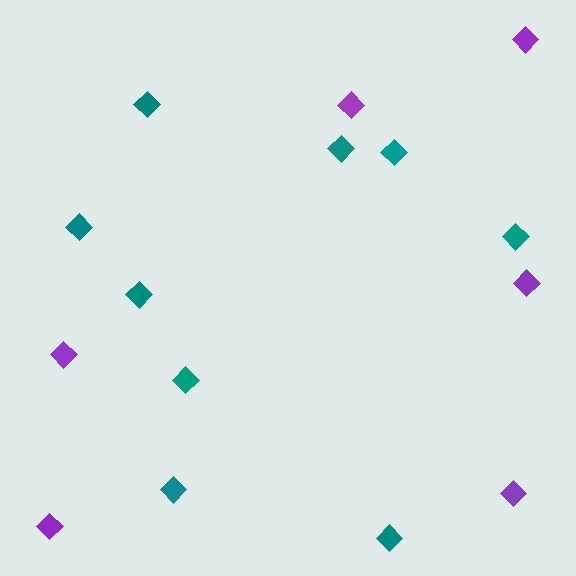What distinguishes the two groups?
There are 2 groups: one group of teal diamonds (9) and one group of purple diamonds (6).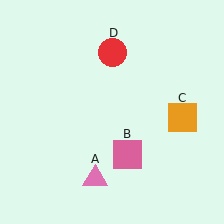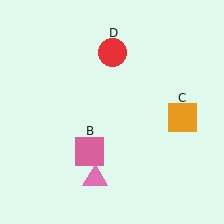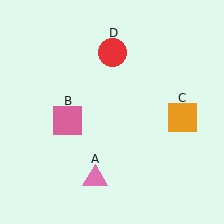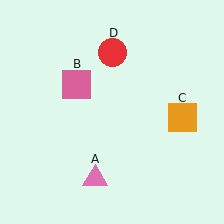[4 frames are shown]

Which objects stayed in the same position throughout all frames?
Pink triangle (object A) and orange square (object C) and red circle (object D) remained stationary.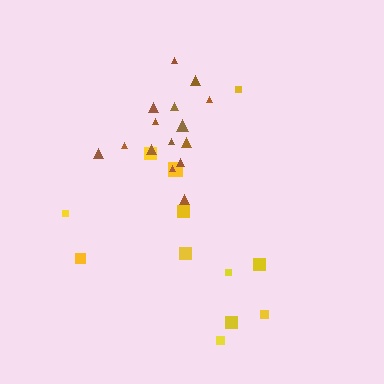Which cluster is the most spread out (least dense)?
Yellow.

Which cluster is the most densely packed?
Brown.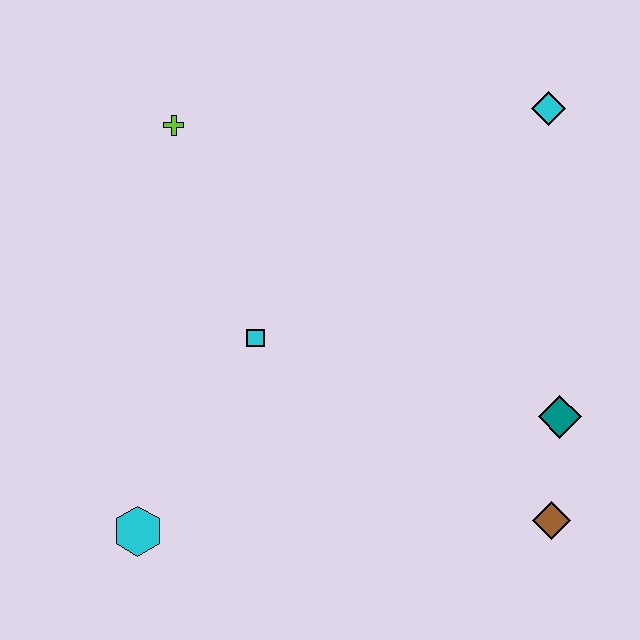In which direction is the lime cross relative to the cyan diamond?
The lime cross is to the left of the cyan diamond.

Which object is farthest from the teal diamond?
The lime cross is farthest from the teal diamond.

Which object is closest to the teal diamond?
The brown diamond is closest to the teal diamond.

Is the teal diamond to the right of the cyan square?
Yes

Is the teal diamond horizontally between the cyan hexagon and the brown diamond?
No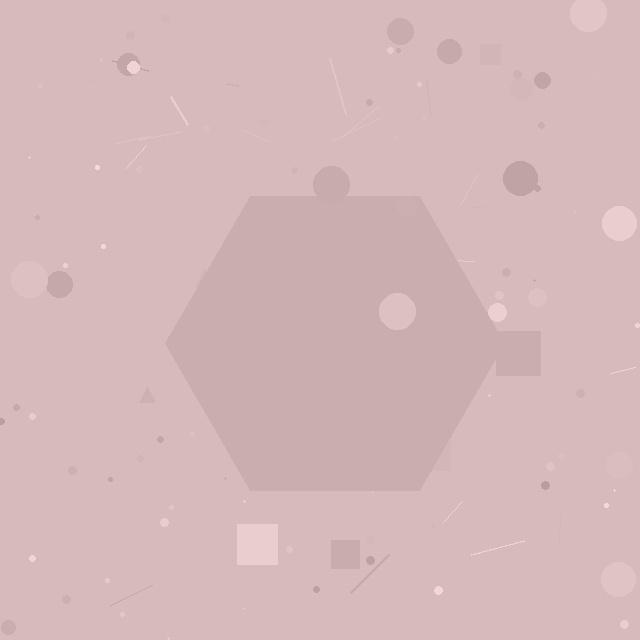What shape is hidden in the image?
A hexagon is hidden in the image.